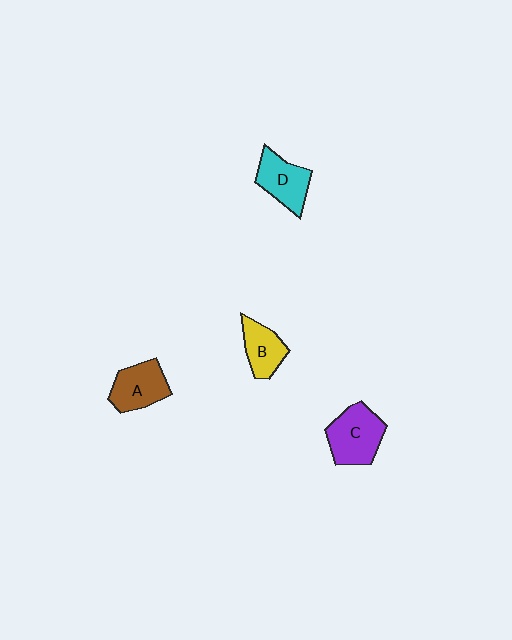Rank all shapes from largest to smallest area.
From largest to smallest: C (purple), A (brown), D (cyan), B (yellow).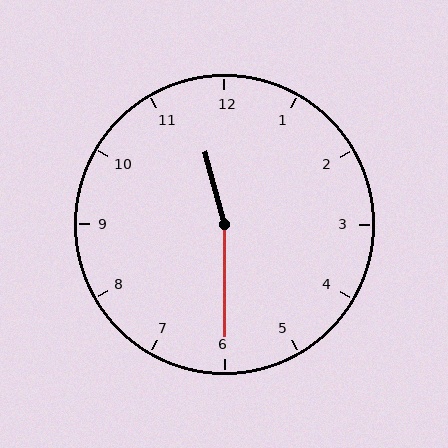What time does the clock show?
11:30.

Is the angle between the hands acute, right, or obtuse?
It is obtuse.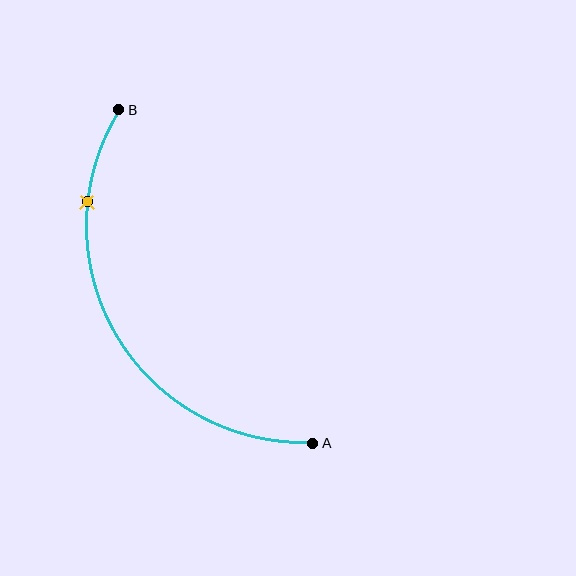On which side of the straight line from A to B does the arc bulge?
The arc bulges to the left of the straight line connecting A and B.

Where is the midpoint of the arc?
The arc midpoint is the point on the curve farthest from the straight line joining A and B. It sits to the left of that line.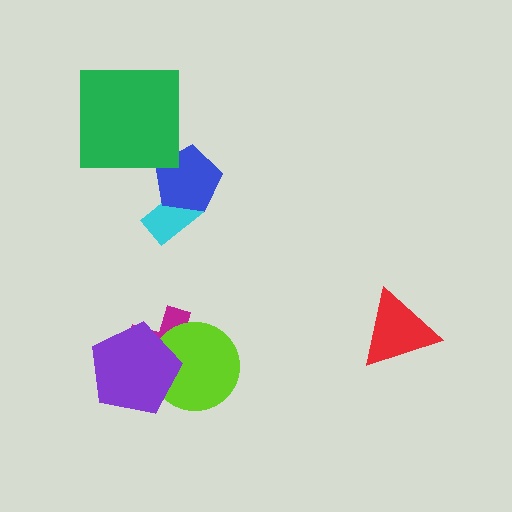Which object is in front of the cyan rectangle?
The blue pentagon is in front of the cyan rectangle.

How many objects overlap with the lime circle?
2 objects overlap with the lime circle.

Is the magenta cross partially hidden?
Yes, it is partially covered by another shape.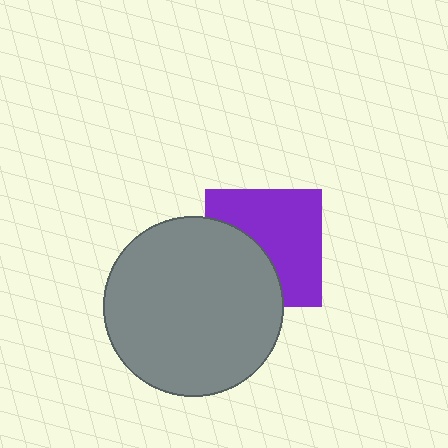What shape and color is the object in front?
The object in front is a gray circle.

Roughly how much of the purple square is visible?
About half of it is visible (roughly 60%).